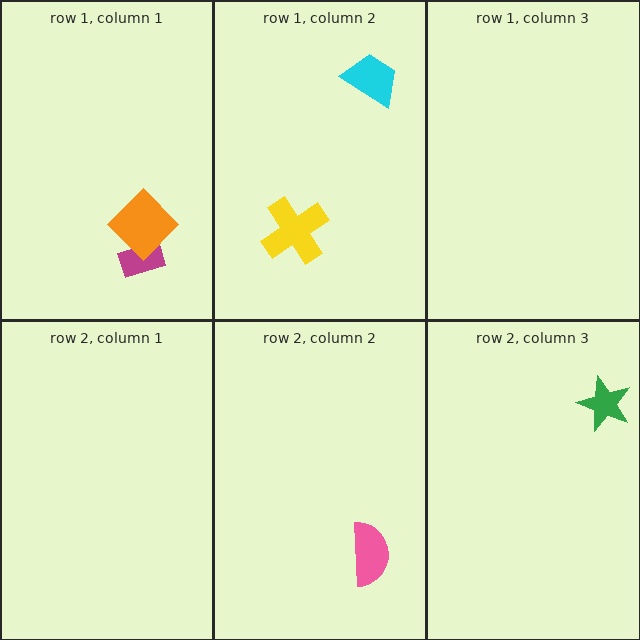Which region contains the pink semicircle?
The row 2, column 2 region.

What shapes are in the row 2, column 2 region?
The pink semicircle.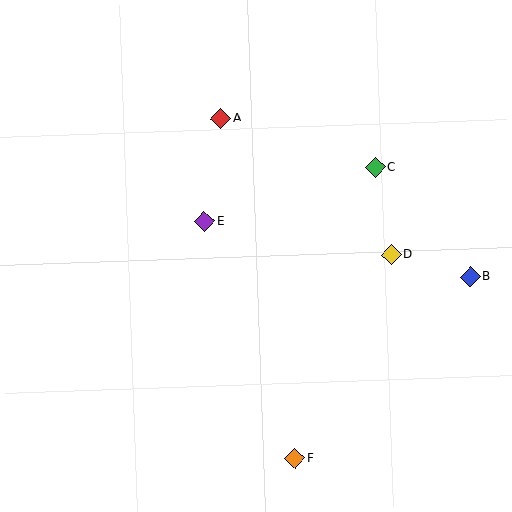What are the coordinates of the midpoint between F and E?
The midpoint between F and E is at (250, 340).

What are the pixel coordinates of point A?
Point A is at (221, 119).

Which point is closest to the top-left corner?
Point A is closest to the top-left corner.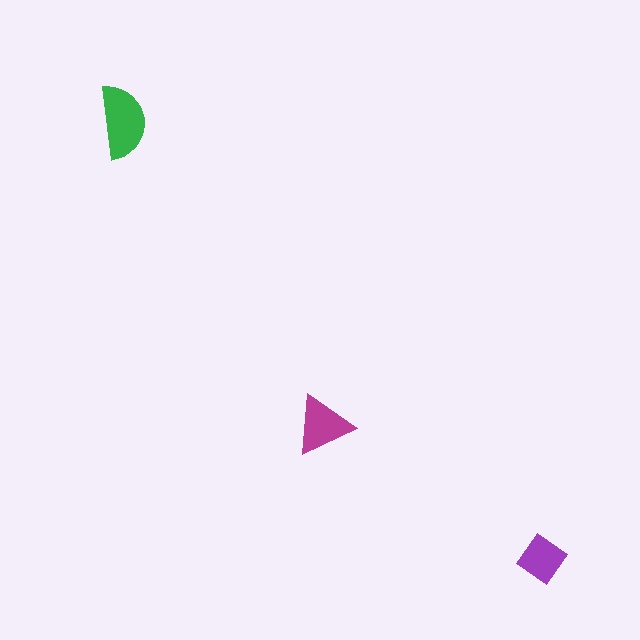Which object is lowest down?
The purple diamond is bottommost.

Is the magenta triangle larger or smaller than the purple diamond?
Larger.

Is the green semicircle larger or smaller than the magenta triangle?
Larger.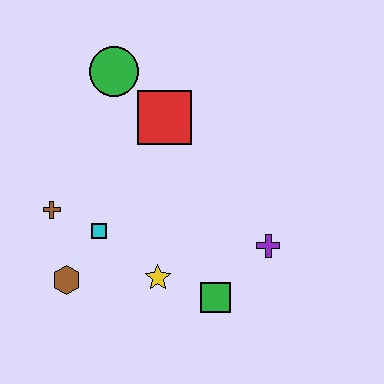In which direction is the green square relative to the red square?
The green square is below the red square.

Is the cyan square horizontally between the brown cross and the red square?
Yes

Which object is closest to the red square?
The green circle is closest to the red square.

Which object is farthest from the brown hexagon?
The green circle is farthest from the brown hexagon.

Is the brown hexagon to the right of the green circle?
No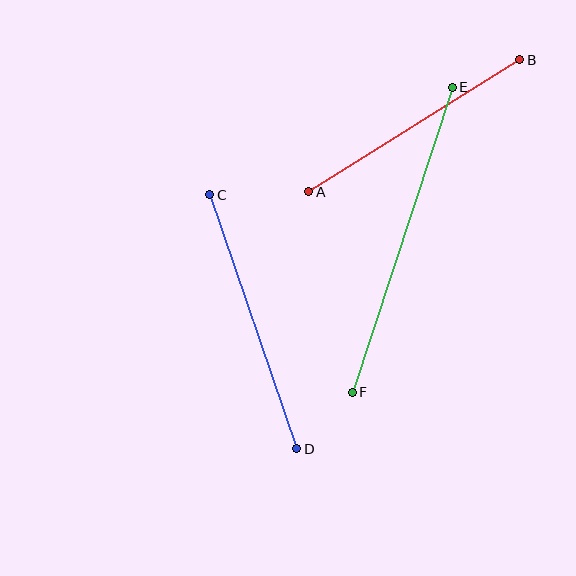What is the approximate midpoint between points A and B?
The midpoint is at approximately (415, 126) pixels.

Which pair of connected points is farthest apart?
Points E and F are farthest apart.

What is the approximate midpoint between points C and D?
The midpoint is at approximately (253, 322) pixels.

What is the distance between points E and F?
The distance is approximately 321 pixels.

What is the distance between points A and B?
The distance is approximately 249 pixels.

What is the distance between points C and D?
The distance is approximately 269 pixels.